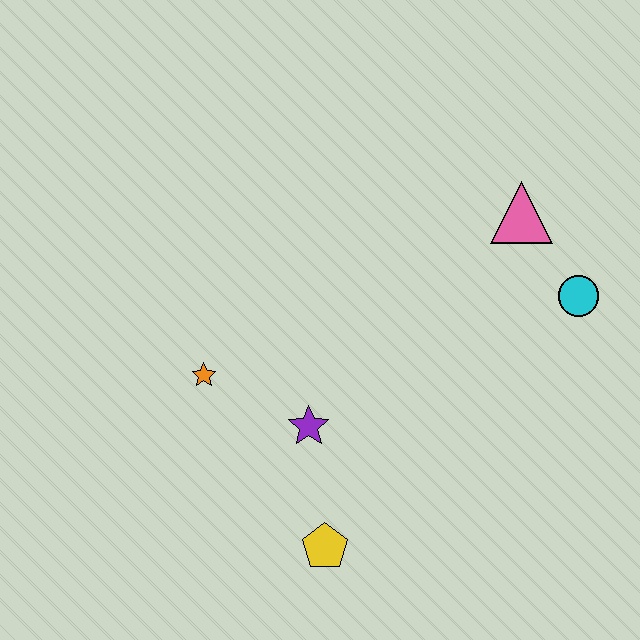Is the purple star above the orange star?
No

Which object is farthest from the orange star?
The cyan circle is farthest from the orange star.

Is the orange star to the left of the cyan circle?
Yes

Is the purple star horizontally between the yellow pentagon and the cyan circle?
No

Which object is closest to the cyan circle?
The pink triangle is closest to the cyan circle.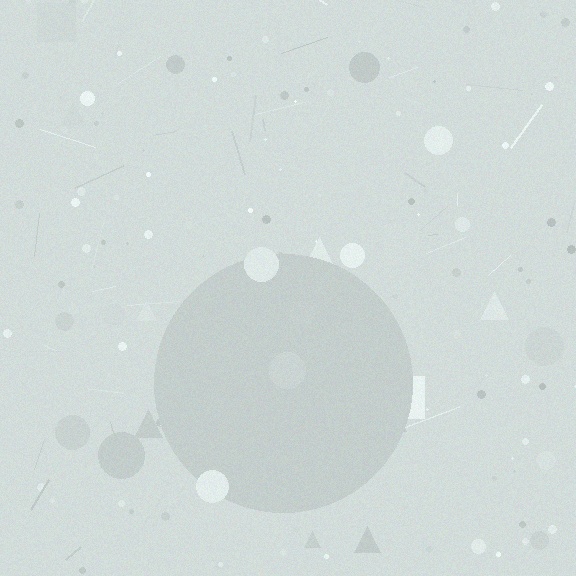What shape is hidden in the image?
A circle is hidden in the image.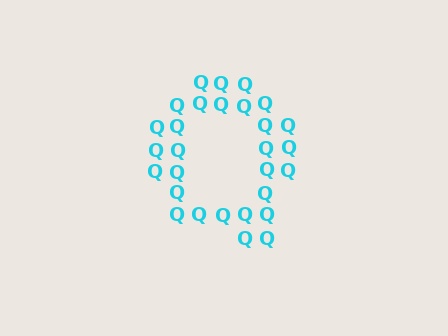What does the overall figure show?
The overall figure shows the letter Q.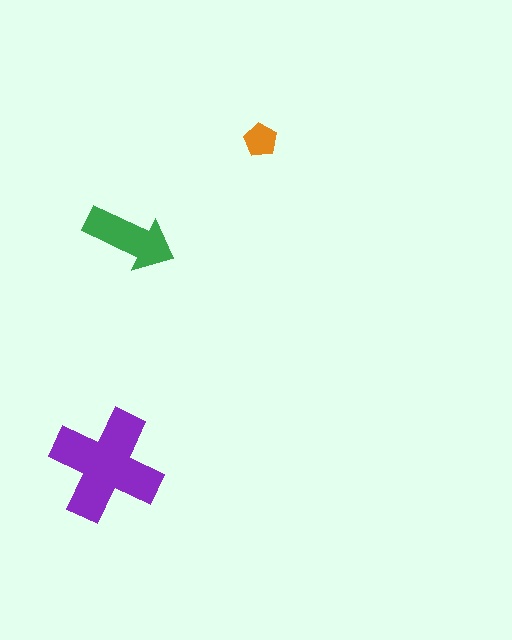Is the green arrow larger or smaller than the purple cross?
Smaller.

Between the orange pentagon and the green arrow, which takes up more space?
The green arrow.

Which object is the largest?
The purple cross.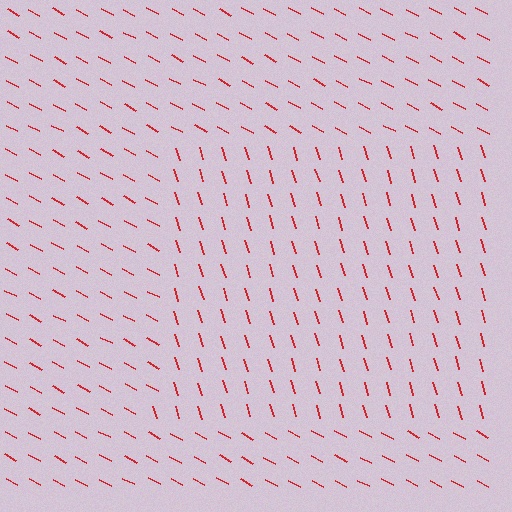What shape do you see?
I see a rectangle.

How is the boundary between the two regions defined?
The boundary is defined purely by a change in line orientation (approximately 45 degrees difference). All lines are the same color and thickness.